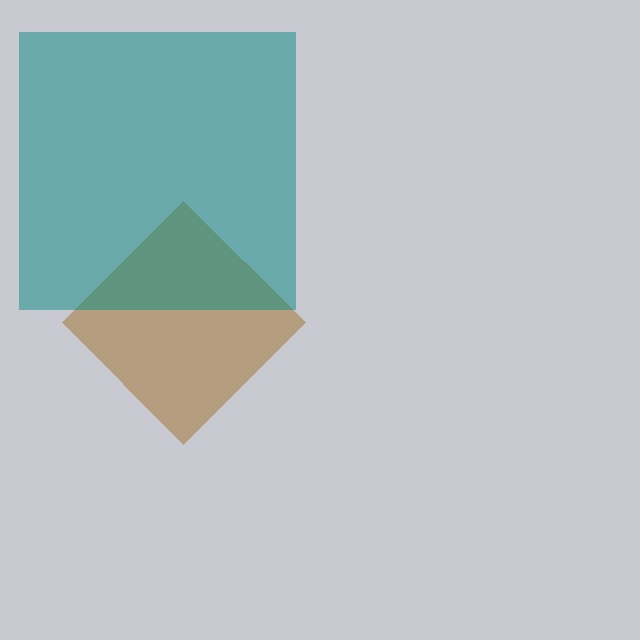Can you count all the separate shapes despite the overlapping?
Yes, there are 2 separate shapes.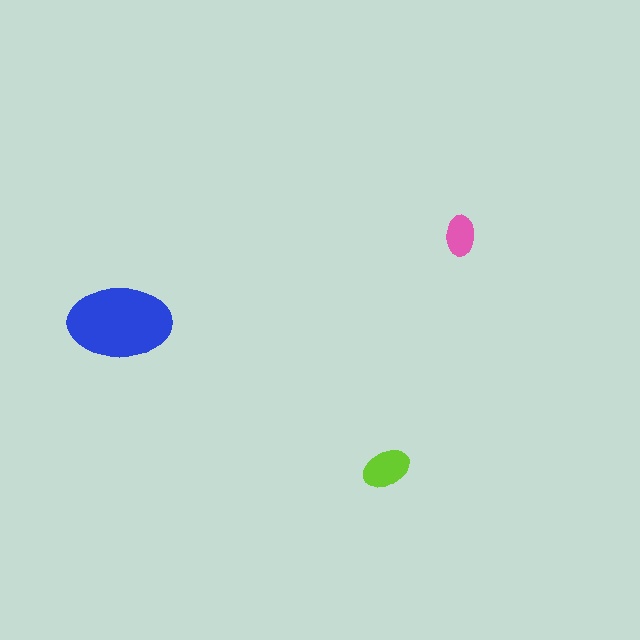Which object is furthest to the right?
The pink ellipse is rightmost.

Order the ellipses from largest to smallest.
the blue one, the lime one, the pink one.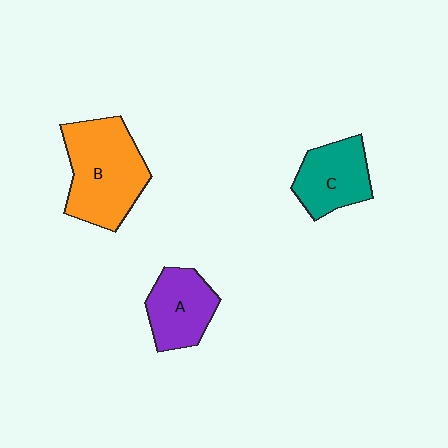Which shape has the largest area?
Shape B (orange).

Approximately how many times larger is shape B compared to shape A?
Approximately 1.6 times.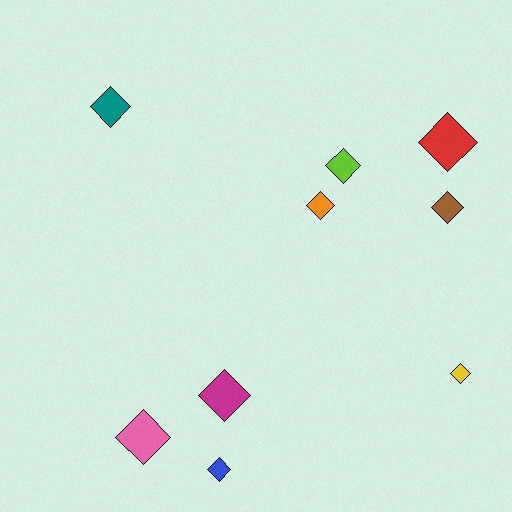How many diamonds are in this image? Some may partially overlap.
There are 9 diamonds.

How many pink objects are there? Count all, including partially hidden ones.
There is 1 pink object.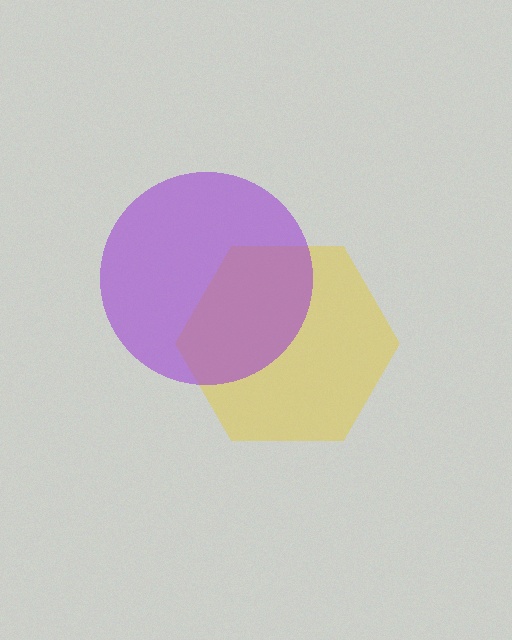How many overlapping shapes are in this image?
There are 2 overlapping shapes in the image.